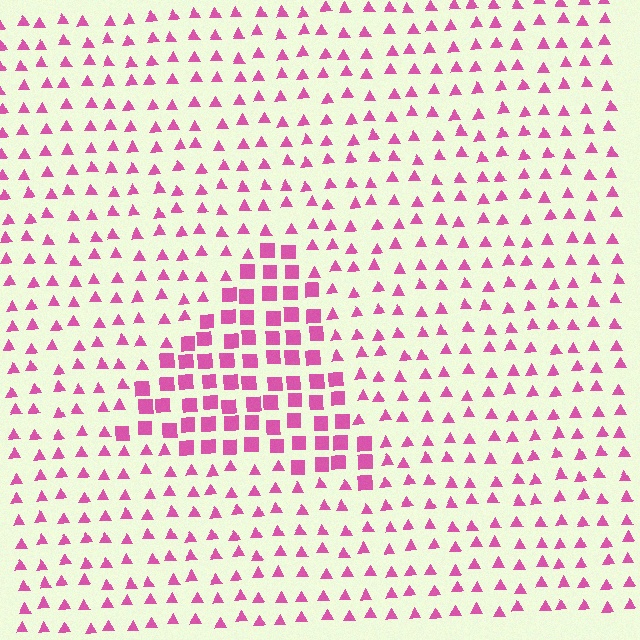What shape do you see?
I see a triangle.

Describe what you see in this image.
The image is filled with small pink elements arranged in a uniform grid. A triangle-shaped region contains squares, while the surrounding area contains triangles. The boundary is defined purely by the change in element shape.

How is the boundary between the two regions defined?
The boundary is defined by a change in element shape: squares inside vs. triangles outside. All elements share the same color and spacing.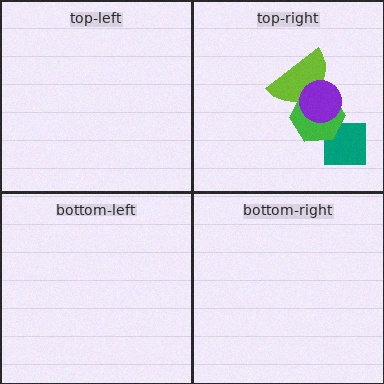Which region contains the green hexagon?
The top-right region.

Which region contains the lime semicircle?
The top-right region.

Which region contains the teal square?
The top-right region.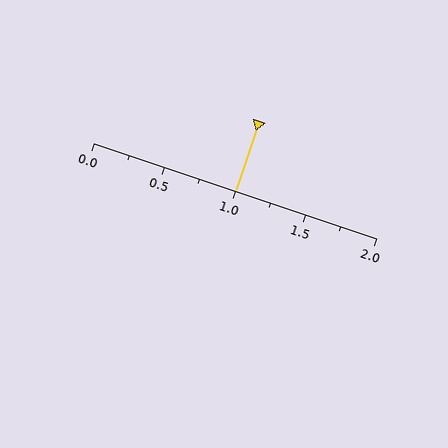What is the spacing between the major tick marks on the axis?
The major ticks are spaced 0.5 apart.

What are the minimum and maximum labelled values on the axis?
The axis runs from 0.0 to 2.0.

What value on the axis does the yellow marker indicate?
The marker indicates approximately 1.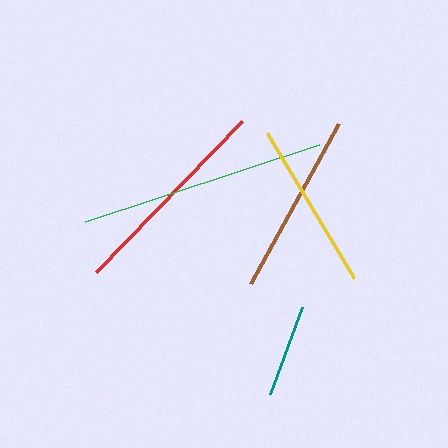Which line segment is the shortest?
The teal line is the shortest at approximately 93 pixels.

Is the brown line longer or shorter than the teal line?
The brown line is longer than the teal line.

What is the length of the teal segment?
The teal segment is approximately 93 pixels long.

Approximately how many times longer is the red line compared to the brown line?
The red line is approximately 1.2 times the length of the brown line.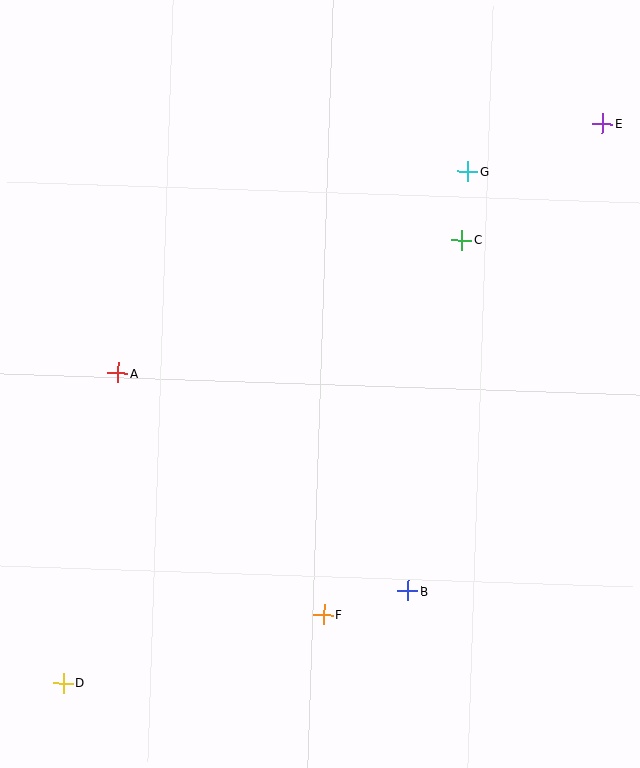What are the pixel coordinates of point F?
Point F is at (324, 615).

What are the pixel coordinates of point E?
Point E is at (602, 123).